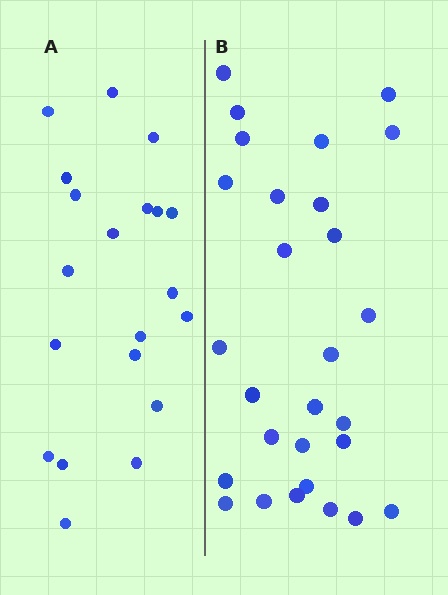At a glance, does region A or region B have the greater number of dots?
Region B (the right region) has more dots.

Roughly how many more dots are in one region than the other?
Region B has roughly 8 or so more dots than region A.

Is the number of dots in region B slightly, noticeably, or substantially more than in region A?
Region B has noticeably more, but not dramatically so. The ratio is roughly 1.4 to 1.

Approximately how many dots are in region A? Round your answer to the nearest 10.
About 20 dots.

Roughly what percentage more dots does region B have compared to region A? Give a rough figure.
About 40% more.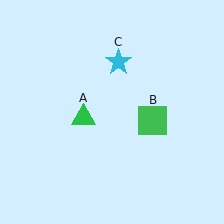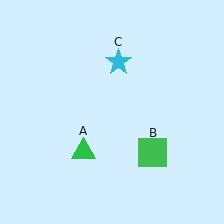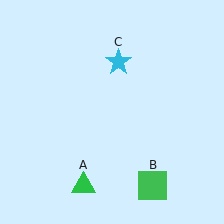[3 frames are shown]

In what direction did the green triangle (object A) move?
The green triangle (object A) moved down.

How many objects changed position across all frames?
2 objects changed position: green triangle (object A), green square (object B).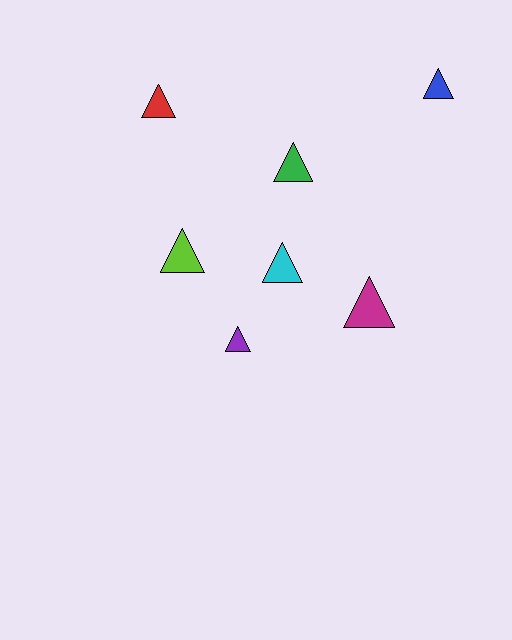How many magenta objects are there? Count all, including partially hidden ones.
There is 1 magenta object.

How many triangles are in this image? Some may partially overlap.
There are 7 triangles.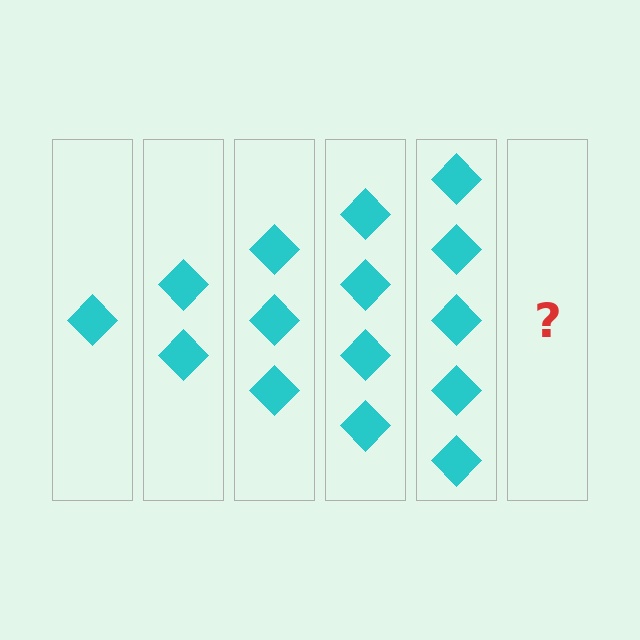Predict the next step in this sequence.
The next step is 6 diamonds.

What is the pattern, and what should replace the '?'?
The pattern is that each step adds one more diamond. The '?' should be 6 diamonds.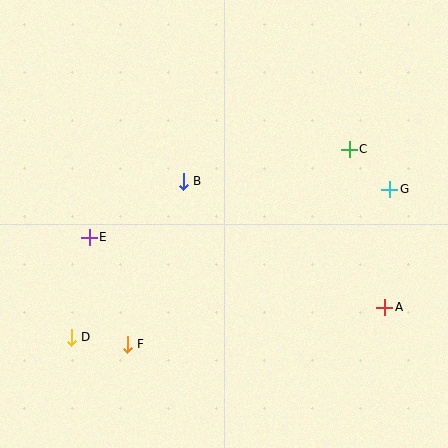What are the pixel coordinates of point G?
Point G is at (390, 189).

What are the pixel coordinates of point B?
Point B is at (183, 181).